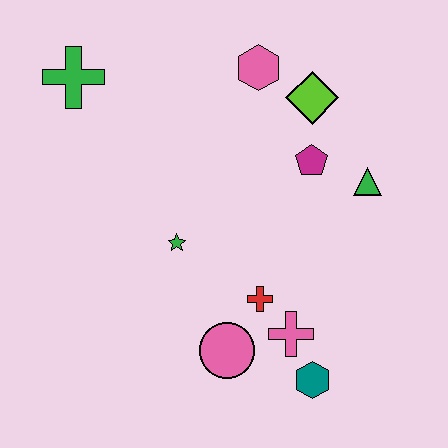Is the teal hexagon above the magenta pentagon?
No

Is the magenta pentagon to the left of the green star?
No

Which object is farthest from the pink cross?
The green cross is farthest from the pink cross.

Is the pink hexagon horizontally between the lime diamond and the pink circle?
Yes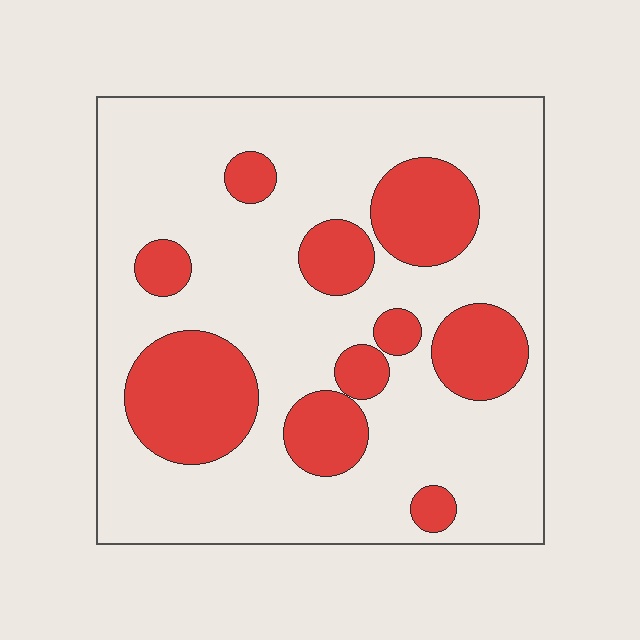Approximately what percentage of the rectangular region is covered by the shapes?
Approximately 25%.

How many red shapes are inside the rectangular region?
10.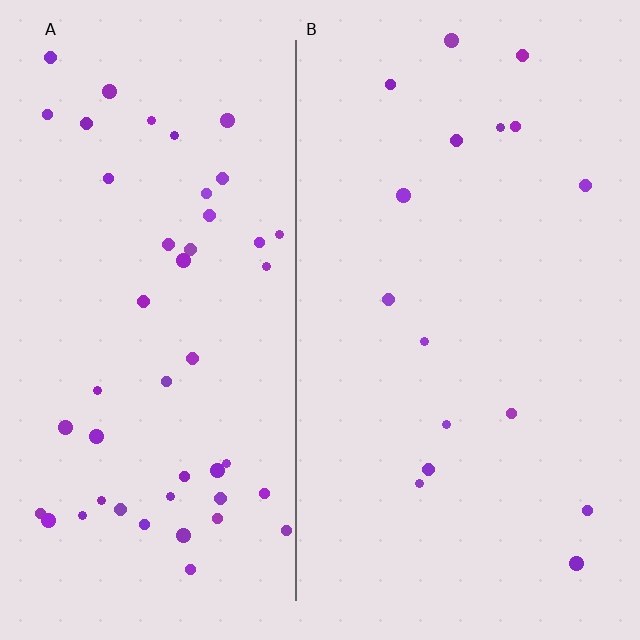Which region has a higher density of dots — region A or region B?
A (the left).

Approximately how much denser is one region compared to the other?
Approximately 2.9× — region A over region B.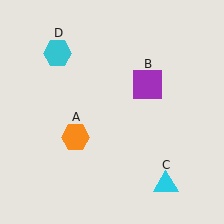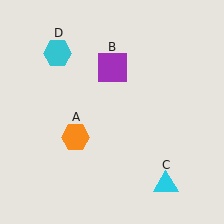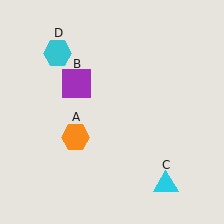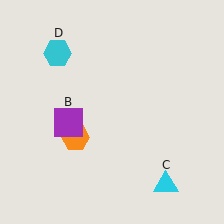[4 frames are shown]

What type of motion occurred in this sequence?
The purple square (object B) rotated counterclockwise around the center of the scene.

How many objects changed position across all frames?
1 object changed position: purple square (object B).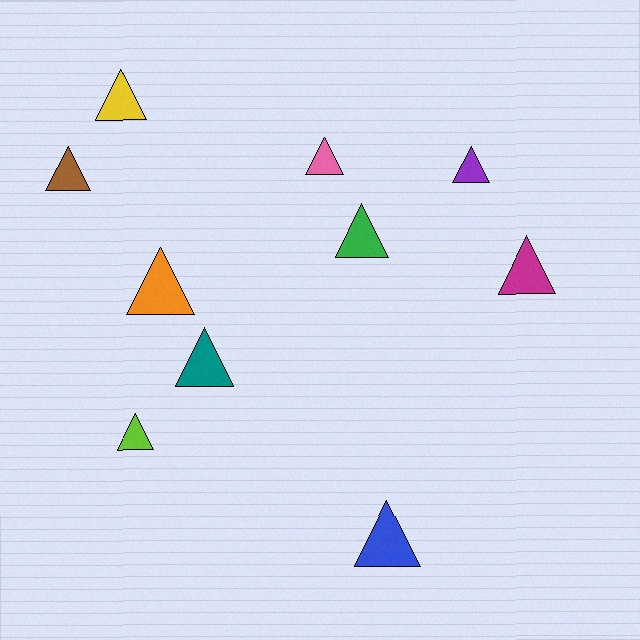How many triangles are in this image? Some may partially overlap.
There are 10 triangles.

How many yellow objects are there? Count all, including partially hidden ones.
There is 1 yellow object.